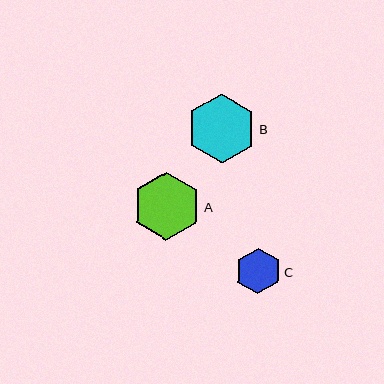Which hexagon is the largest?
Hexagon B is the largest with a size of approximately 69 pixels.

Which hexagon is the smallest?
Hexagon C is the smallest with a size of approximately 46 pixels.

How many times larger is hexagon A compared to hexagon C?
Hexagon A is approximately 1.5 times the size of hexagon C.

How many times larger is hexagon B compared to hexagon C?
Hexagon B is approximately 1.5 times the size of hexagon C.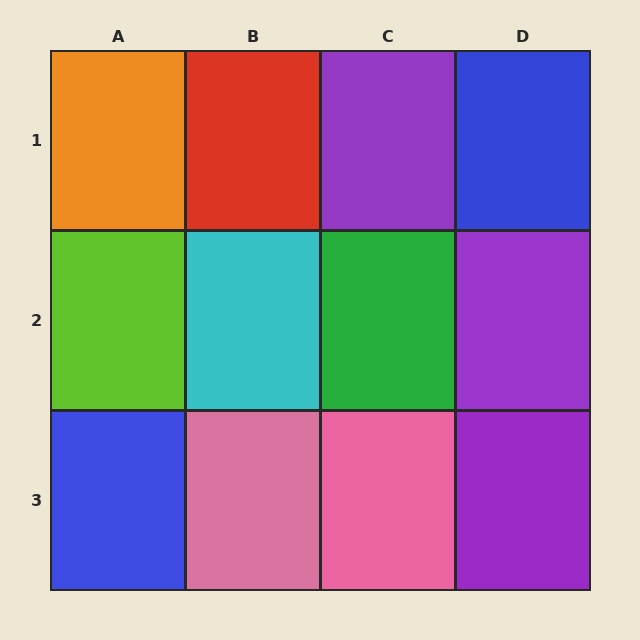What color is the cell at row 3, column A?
Blue.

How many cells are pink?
2 cells are pink.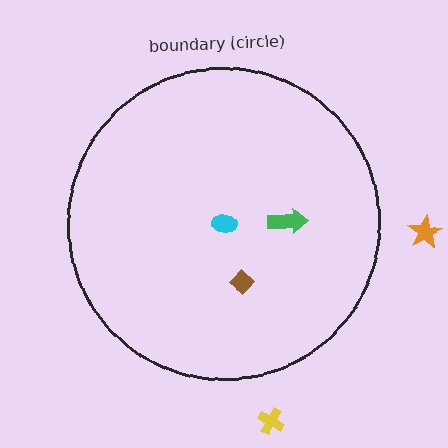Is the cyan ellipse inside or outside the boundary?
Inside.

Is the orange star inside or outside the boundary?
Outside.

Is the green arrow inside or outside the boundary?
Inside.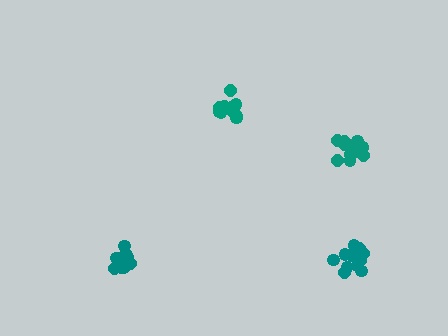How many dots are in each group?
Group 1: 12 dots, Group 2: 16 dots, Group 3: 12 dots, Group 4: 13 dots (53 total).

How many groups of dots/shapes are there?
There are 4 groups.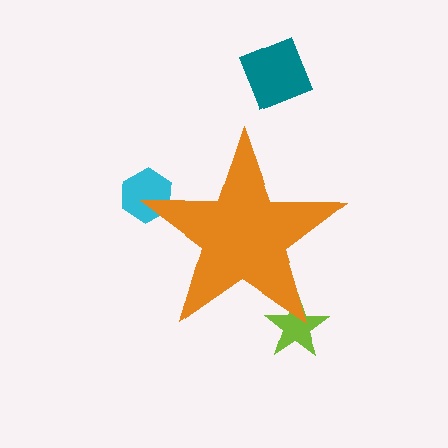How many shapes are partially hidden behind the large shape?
2 shapes are partially hidden.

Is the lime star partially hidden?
Yes, the lime star is partially hidden behind the orange star.